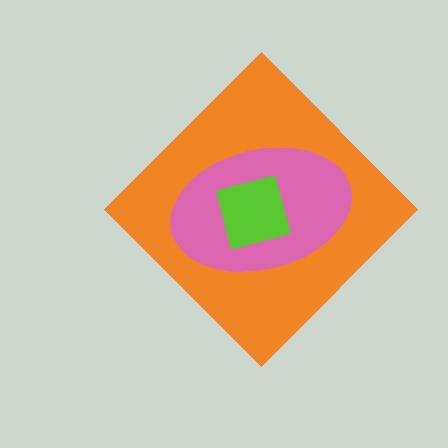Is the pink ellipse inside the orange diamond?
Yes.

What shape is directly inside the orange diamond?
The pink ellipse.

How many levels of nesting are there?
3.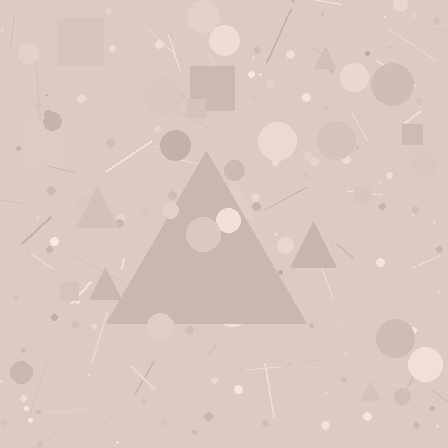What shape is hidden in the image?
A triangle is hidden in the image.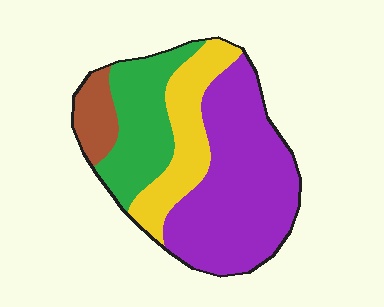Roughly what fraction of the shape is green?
Green takes up about one quarter (1/4) of the shape.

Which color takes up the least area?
Brown, at roughly 10%.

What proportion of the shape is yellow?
Yellow covers 20% of the shape.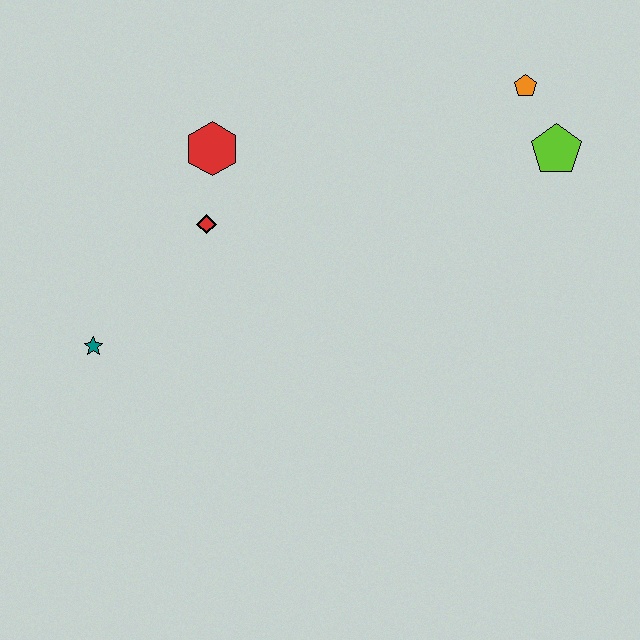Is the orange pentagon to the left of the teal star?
No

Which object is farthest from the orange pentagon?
The teal star is farthest from the orange pentagon.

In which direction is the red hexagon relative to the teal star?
The red hexagon is above the teal star.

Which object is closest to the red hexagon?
The red diamond is closest to the red hexagon.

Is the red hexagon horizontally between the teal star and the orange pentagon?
Yes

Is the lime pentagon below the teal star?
No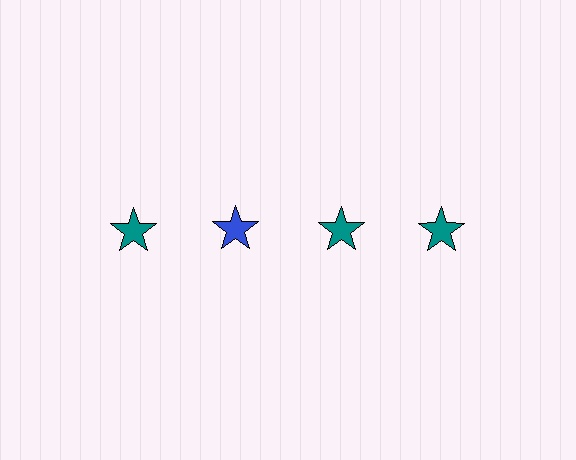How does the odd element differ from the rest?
It has a different color: blue instead of teal.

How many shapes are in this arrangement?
There are 4 shapes arranged in a grid pattern.